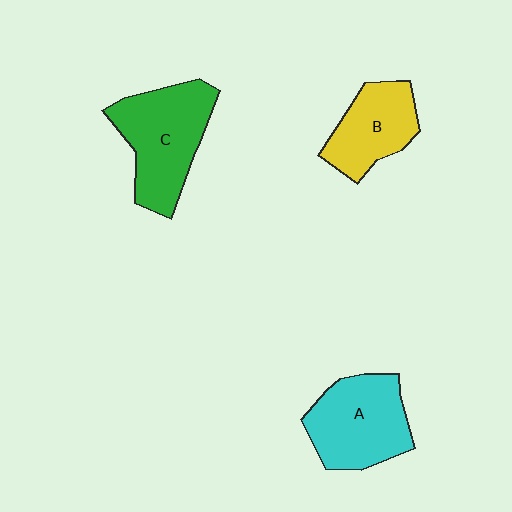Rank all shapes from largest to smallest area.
From largest to smallest: C (green), A (cyan), B (yellow).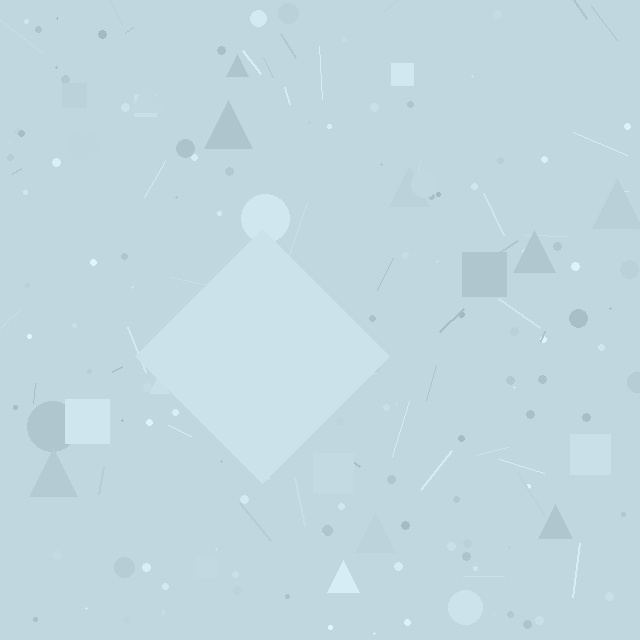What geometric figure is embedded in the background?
A diamond is embedded in the background.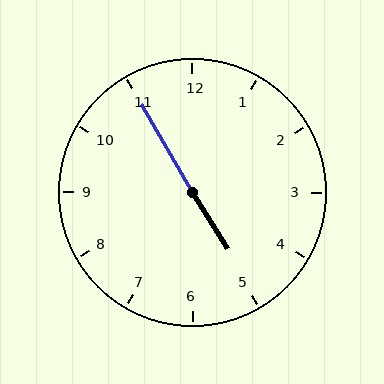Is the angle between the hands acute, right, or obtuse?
It is obtuse.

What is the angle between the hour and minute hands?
Approximately 178 degrees.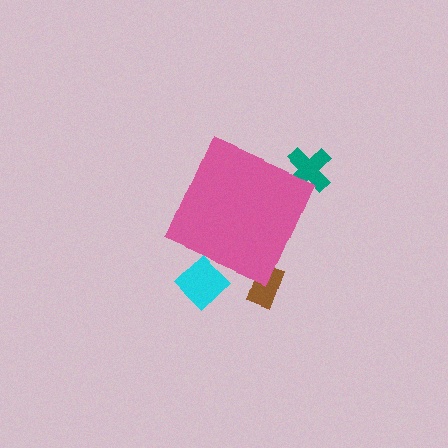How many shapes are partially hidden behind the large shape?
3 shapes are partially hidden.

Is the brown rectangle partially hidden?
Yes, the brown rectangle is partially hidden behind the pink diamond.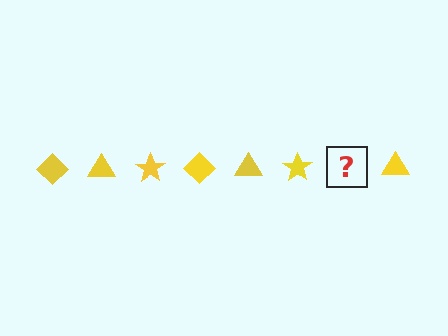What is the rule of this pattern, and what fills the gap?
The rule is that the pattern cycles through diamond, triangle, star shapes in yellow. The gap should be filled with a yellow diamond.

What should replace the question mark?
The question mark should be replaced with a yellow diamond.